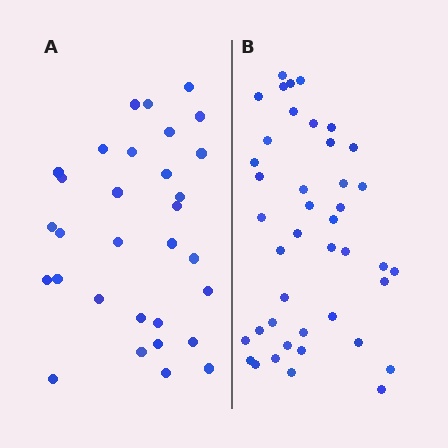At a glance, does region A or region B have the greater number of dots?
Region B (the right region) has more dots.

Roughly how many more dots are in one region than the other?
Region B has roughly 12 or so more dots than region A.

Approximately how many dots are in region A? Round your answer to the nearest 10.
About 30 dots. (The exact count is 31, which rounds to 30.)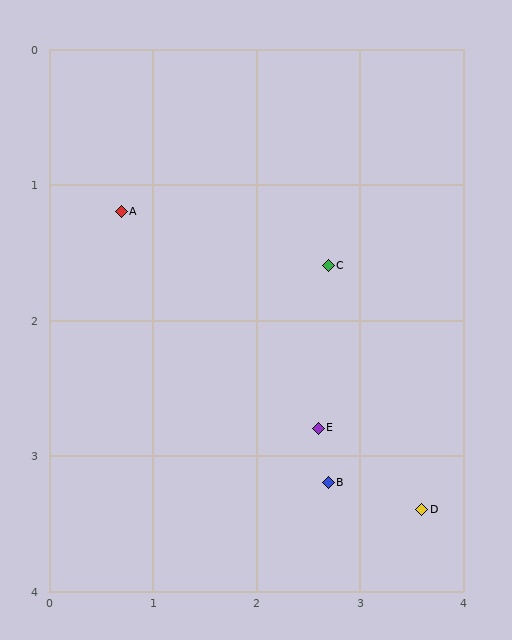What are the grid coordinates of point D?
Point D is at approximately (3.6, 3.4).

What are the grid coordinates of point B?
Point B is at approximately (2.7, 3.2).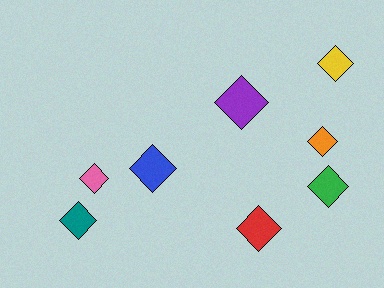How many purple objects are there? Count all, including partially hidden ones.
There is 1 purple object.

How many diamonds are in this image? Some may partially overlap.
There are 8 diamonds.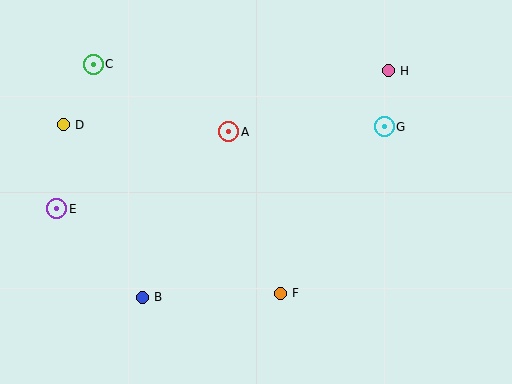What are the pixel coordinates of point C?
Point C is at (93, 64).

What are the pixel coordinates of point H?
Point H is at (388, 71).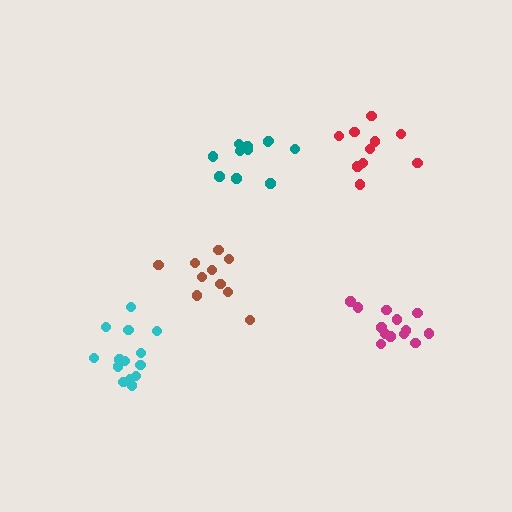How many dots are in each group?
Group 1: 14 dots, Group 2: 10 dots, Group 3: 14 dots, Group 4: 10 dots, Group 5: 11 dots (59 total).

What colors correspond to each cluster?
The clusters are colored: magenta, red, cyan, brown, teal.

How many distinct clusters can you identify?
There are 5 distinct clusters.